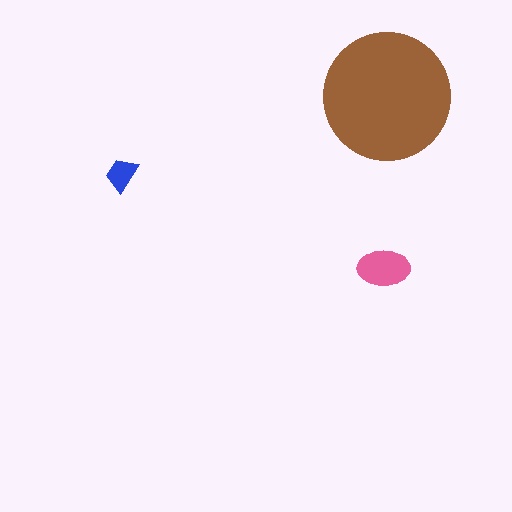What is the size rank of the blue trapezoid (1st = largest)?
3rd.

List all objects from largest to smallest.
The brown circle, the pink ellipse, the blue trapezoid.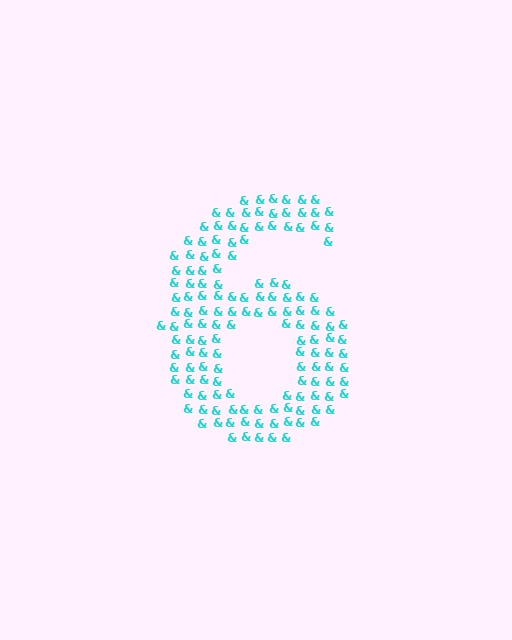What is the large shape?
The large shape is the digit 6.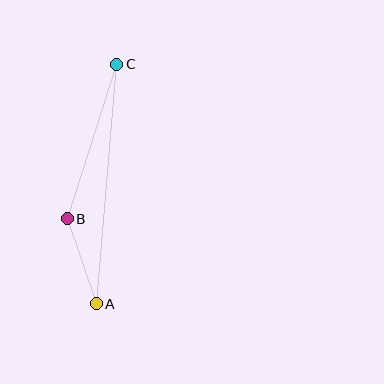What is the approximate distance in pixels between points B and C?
The distance between B and C is approximately 162 pixels.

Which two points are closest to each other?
Points A and B are closest to each other.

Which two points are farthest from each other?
Points A and C are farthest from each other.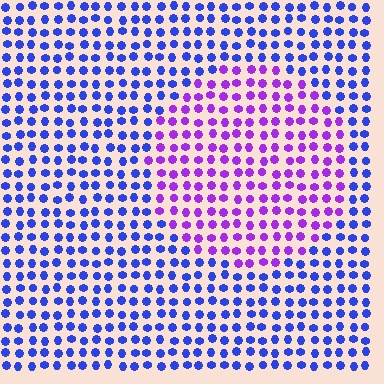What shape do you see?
I see a circle.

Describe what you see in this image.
The image is filled with small blue elements in a uniform arrangement. A circle-shaped region is visible where the elements are tinted to a slightly different hue, forming a subtle color boundary.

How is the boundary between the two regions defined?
The boundary is defined purely by a slight shift in hue (about 47 degrees). Spacing, size, and orientation are identical on both sides.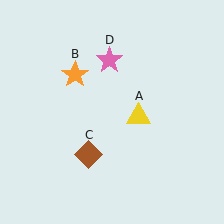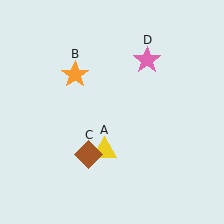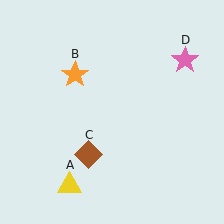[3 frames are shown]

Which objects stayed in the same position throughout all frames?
Orange star (object B) and brown diamond (object C) remained stationary.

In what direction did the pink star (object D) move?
The pink star (object D) moved right.